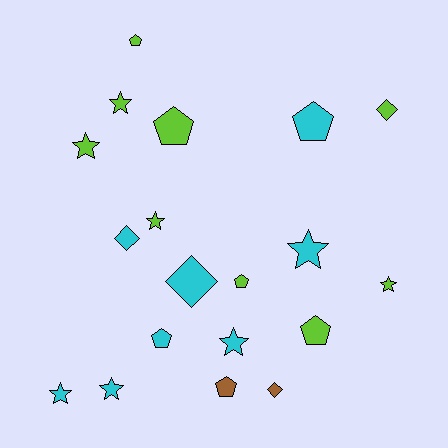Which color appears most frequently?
Lime, with 9 objects.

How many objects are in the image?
There are 19 objects.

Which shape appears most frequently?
Star, with 8 objects.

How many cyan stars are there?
There are 4 cyan stars.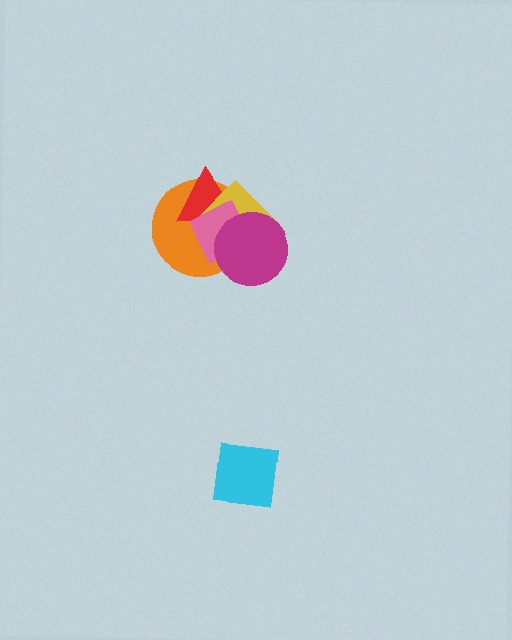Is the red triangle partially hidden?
Yes, it is partially covered by another shape.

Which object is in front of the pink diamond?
The magenta circle is in front of the pink diamond.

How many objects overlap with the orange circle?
4 objects overlap with the orange circle.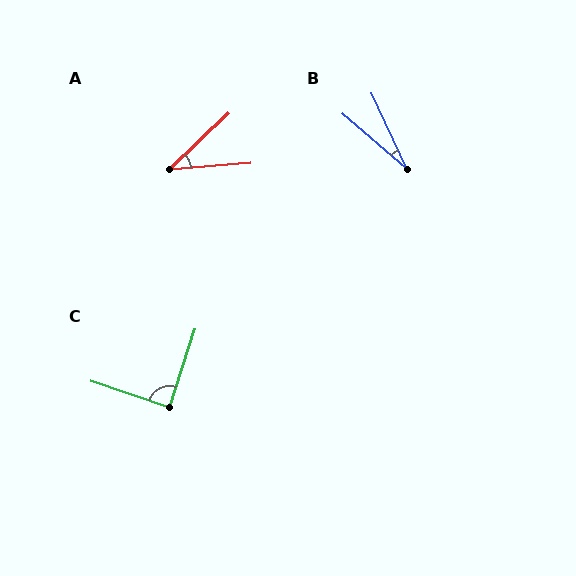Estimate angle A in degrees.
Approximately 39 degrees.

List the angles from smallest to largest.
B (24°), A (39°), C (90°).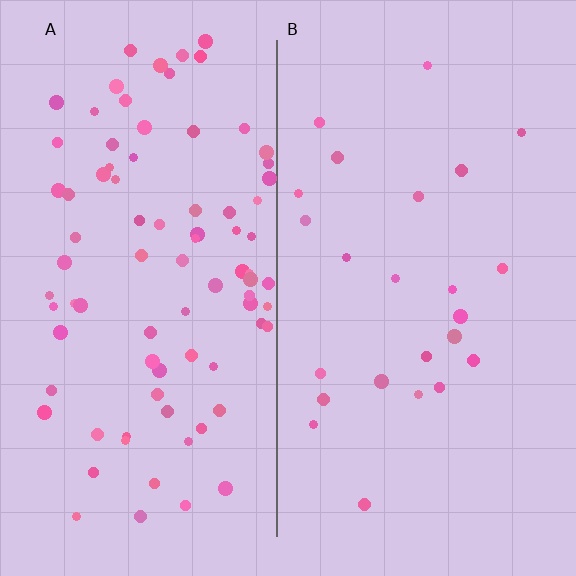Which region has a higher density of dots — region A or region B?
A (the left).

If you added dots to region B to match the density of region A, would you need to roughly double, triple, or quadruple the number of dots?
Approximately quadruple.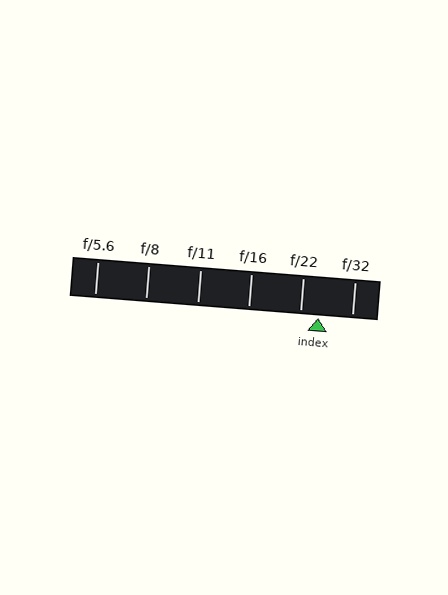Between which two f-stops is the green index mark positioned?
The index mark is between f/22 and f/32.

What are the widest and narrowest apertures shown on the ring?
The widest aperture shown is f/5.6 and the narrowest is f/32.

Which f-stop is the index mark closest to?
The index mark is closest to f/22.